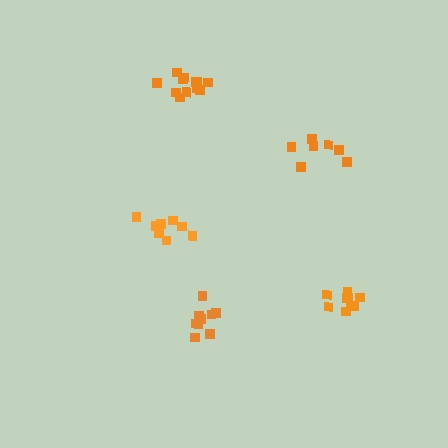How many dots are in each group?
Group 1: 9 dots, Group 2: 8 dots, Group 3: 9 dots, Group 4: 12 dots, Group 5: 7 dots (45 total).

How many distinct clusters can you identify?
There are 5 distinct clusters.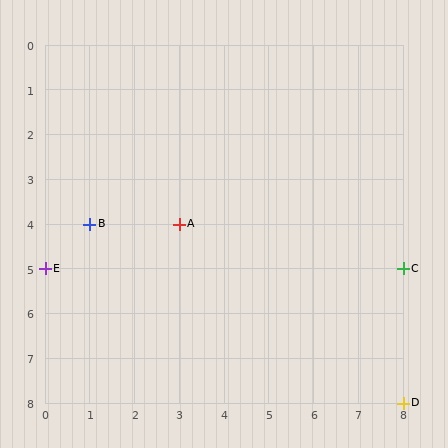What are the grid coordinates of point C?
Point C is at grid coordinates (8, 5).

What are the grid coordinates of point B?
Point B is at grid coordinates (1, 4).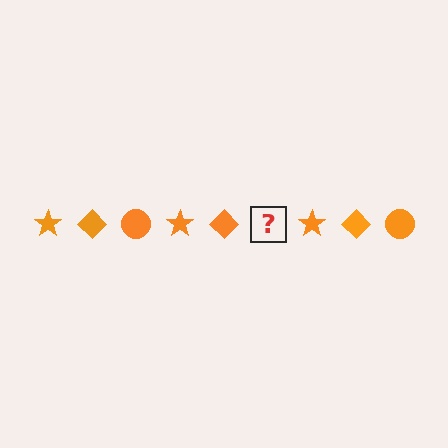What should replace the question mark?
The question mark should be replaced with an orange circle.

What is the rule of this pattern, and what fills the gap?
The rule is that the pattern cycles through star, diamond, circle shapes in orange. The gap should be filled with an orange circle.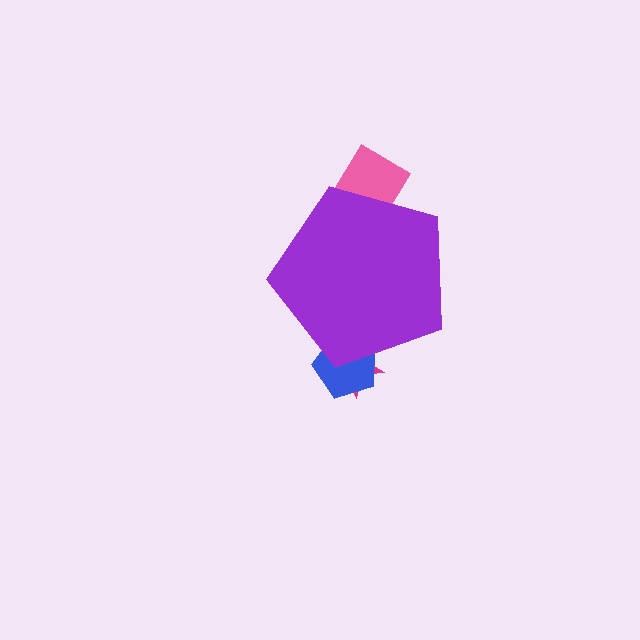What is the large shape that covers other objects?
A purple pentagon.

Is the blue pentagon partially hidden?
Yes, the blue pentagon is partially hidden behind the purple pentagon.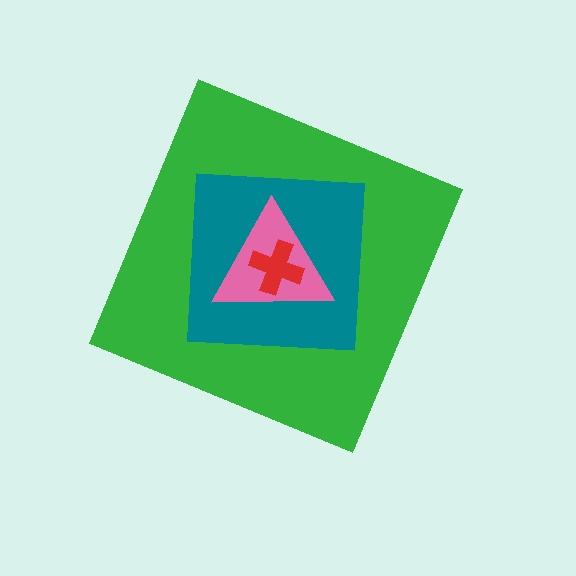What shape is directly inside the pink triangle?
The red cross.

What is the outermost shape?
The green diamond.